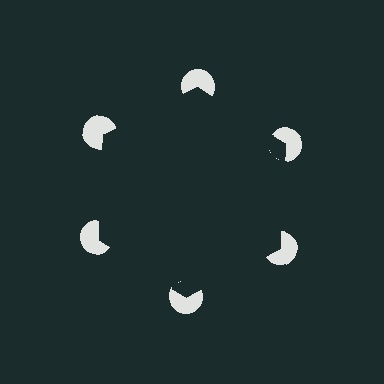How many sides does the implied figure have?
6 sides.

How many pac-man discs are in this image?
There are 6 — one at each vertex of the illusory hexagon.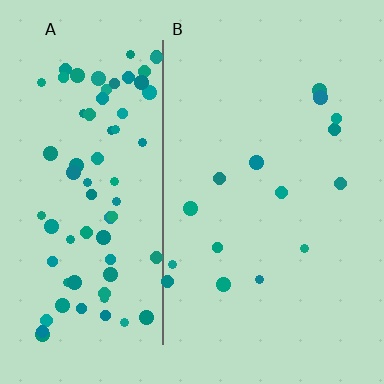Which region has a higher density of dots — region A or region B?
A (the left).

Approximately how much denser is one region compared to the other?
Approximately 5.2× — region A over region B.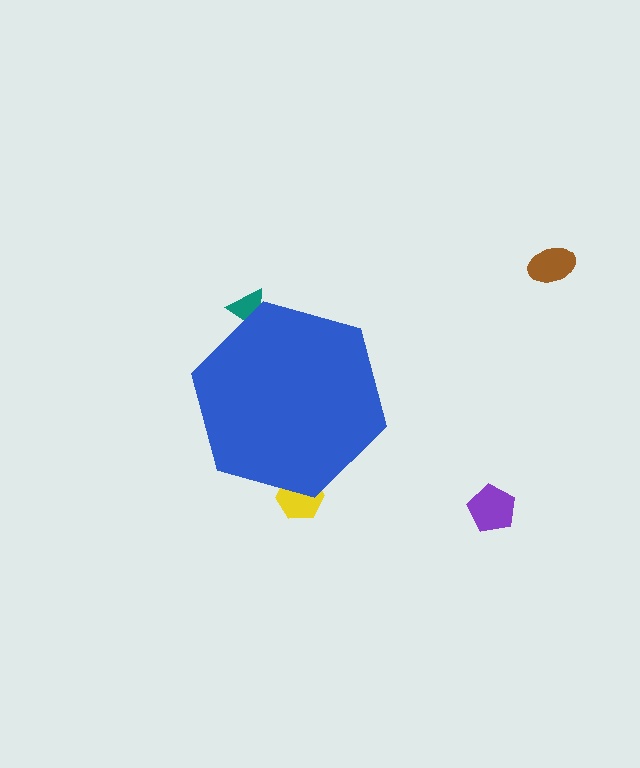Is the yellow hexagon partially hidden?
Yes, the yellow hexagon is partially hidden behind the blue hexagon.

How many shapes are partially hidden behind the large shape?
2 shapes are partially hidden.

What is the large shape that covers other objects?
A blue hexagon.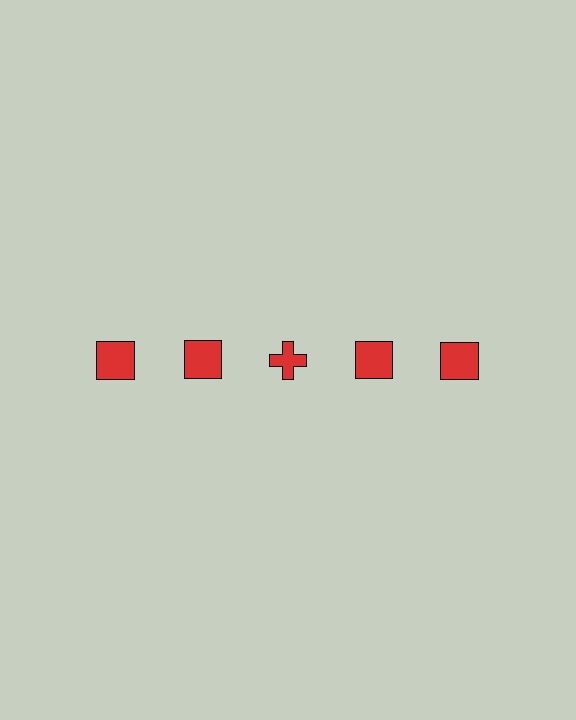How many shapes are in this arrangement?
There are 5 shapes arranged in a grid pattern.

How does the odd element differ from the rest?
It has a different shape: cross instead of square.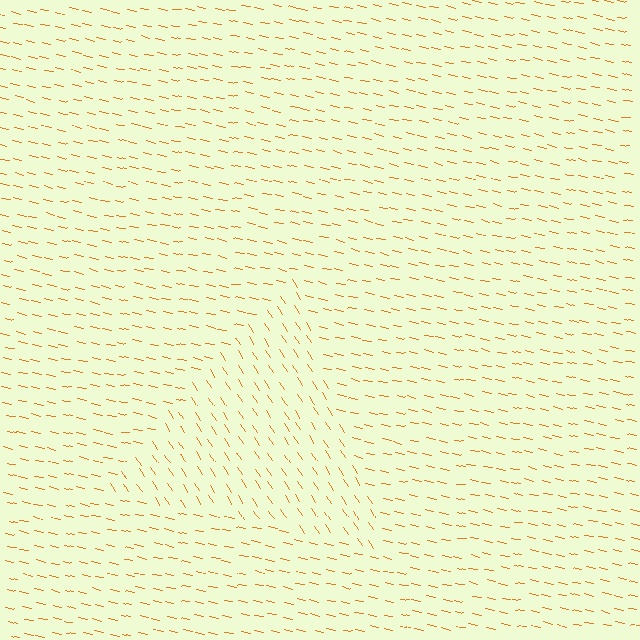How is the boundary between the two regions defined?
The boundary is defined purely by a change in line orientation (approximately 45 degrees difference). All lines are the same color and thickness.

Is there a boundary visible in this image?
Yes, there is a texture boundary formed by a change in line orientation.